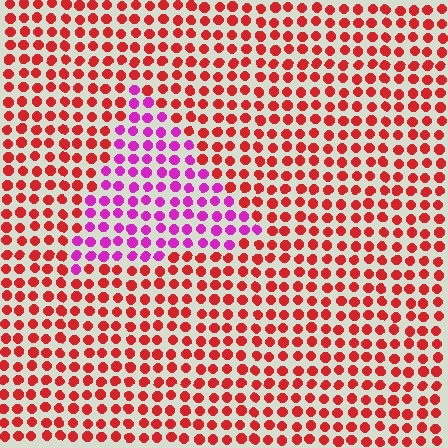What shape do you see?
I see a triangle.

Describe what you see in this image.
The image is filled with small red elements in a uniform arrangement. A triangle-shaped region is visible where the elements are tinted to a slightly different hue, forming a subtle color boundary.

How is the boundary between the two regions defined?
The boundary is defined purely by a slight shift in hue (about 53 degrees). Spacing, size, and orientation are identical on both sides.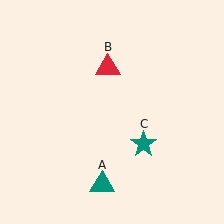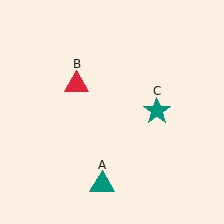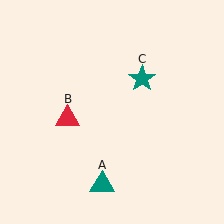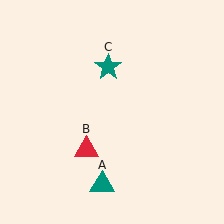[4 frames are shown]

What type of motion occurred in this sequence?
The red triangle (object B), teal star (object C) rotated counterclockwise around the center of the scene.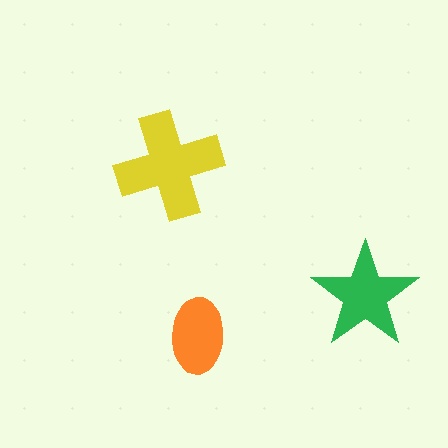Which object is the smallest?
The orange ellipse.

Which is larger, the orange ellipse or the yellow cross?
The yellow cross.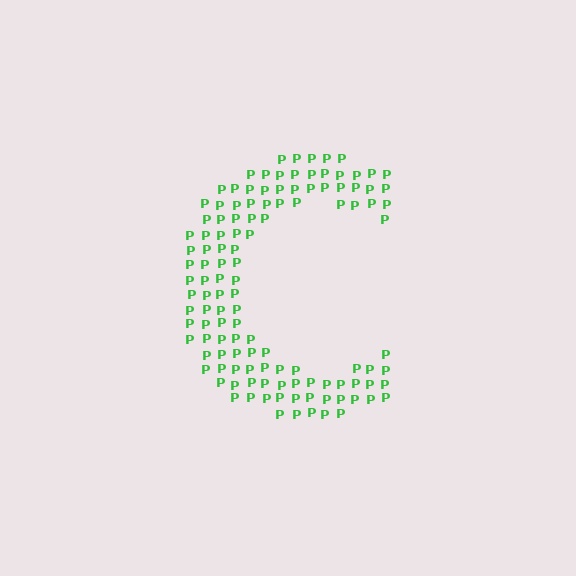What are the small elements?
The small elements are letter P's.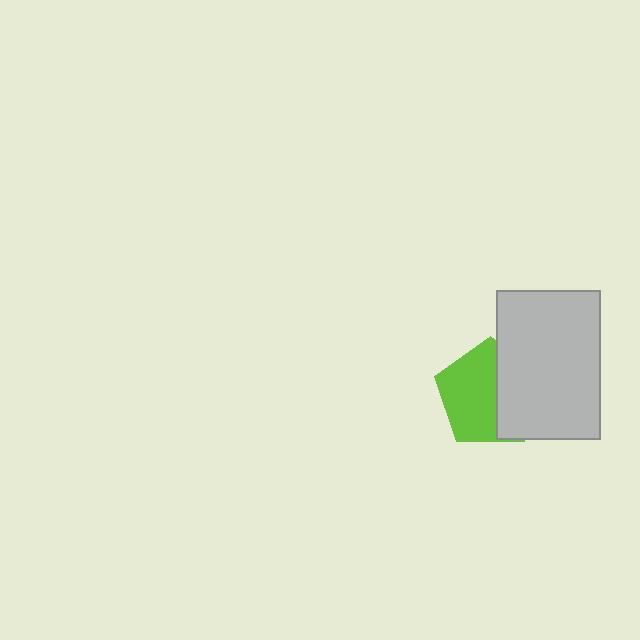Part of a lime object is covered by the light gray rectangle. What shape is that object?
It is a pentagon.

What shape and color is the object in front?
The object in front is a light gray rectangle.